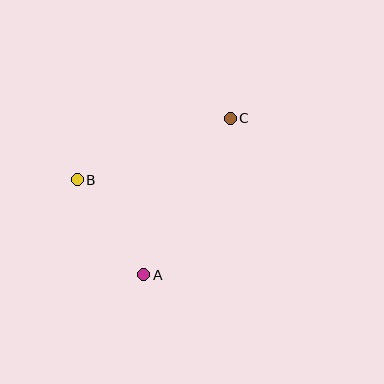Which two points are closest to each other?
Points A and B are closest to each other.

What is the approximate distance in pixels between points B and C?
The distance between B and C is approximately 165 pixels.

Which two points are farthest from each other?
Points A and C are farthest from each other.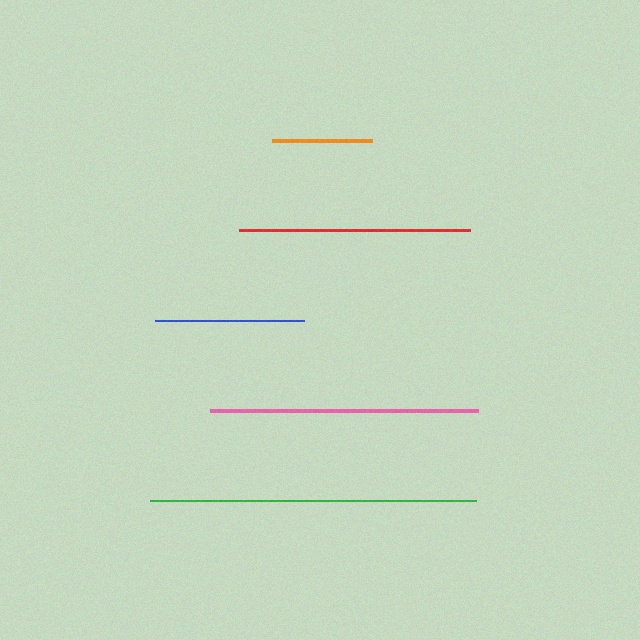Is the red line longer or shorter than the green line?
The green line is longer than the red line.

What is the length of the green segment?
The green segment is approximately 326 pixels long.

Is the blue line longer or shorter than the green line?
The green line is longer than the blue line.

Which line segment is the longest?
The green line is the longest at approximately 326 pixels.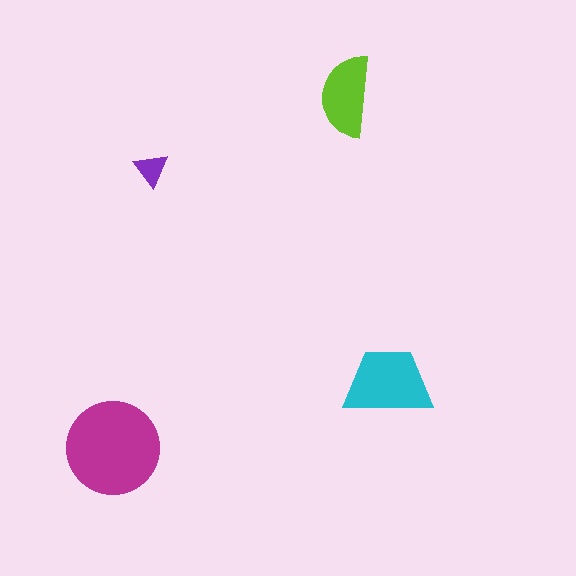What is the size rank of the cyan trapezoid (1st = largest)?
2nd.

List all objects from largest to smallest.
The magenta circle, the cyan trapezoid, the lime semicircle, the purple triangle.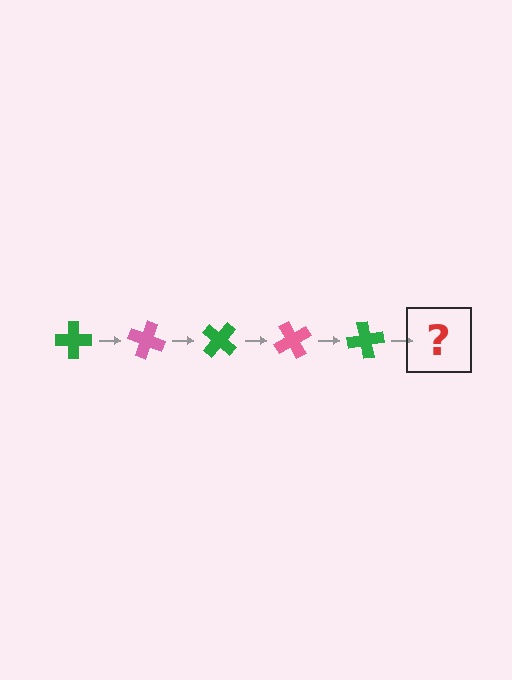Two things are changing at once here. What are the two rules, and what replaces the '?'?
The two rules are that it rotates 20 degrees each step and the color cycles through green and pink. The '?' should be a pink cross, rotated 100 degrees from the start.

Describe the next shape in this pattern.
It should be a pink cross, rotated 100 degrees from the start.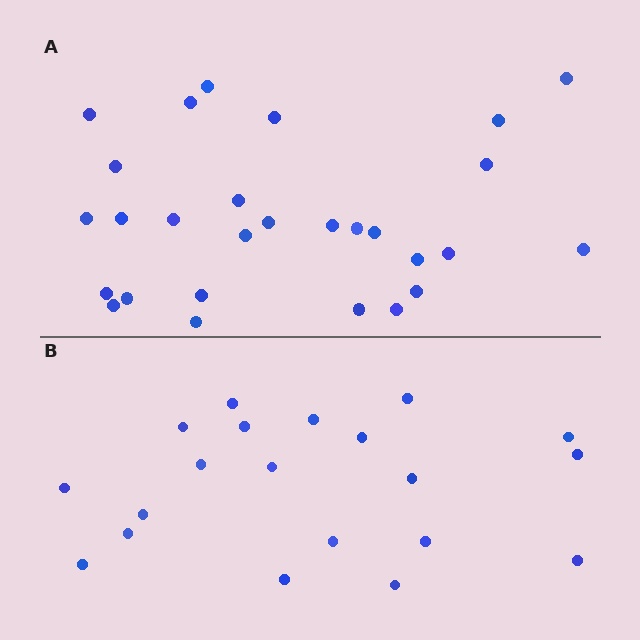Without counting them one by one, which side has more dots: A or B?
Region A (the top region) has more dots.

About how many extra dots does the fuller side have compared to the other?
Region A has roughly 8 or so more dots than region B.